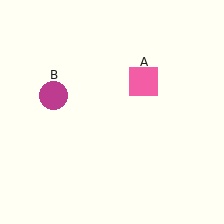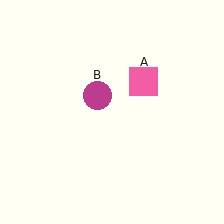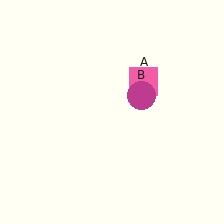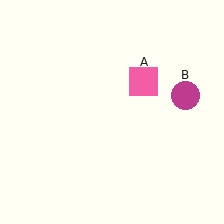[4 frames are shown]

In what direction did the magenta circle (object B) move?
The magenta circle (object B) moved right.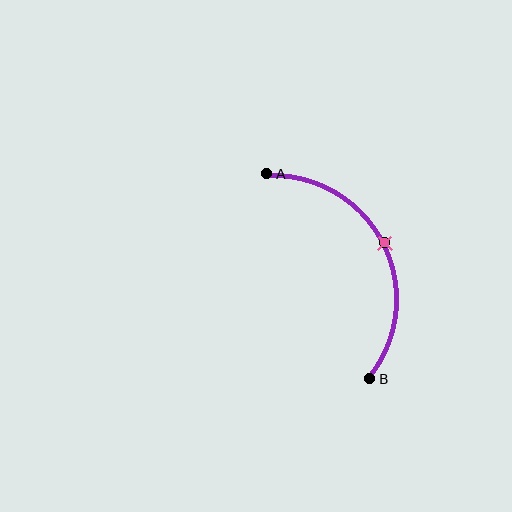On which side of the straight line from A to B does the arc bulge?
The arc bulges to the right of the straight line connecting A and B.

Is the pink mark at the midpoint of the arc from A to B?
Yes. The pink mark lies on the arc at equal arc-length from both A and B — it is the arc midpoint.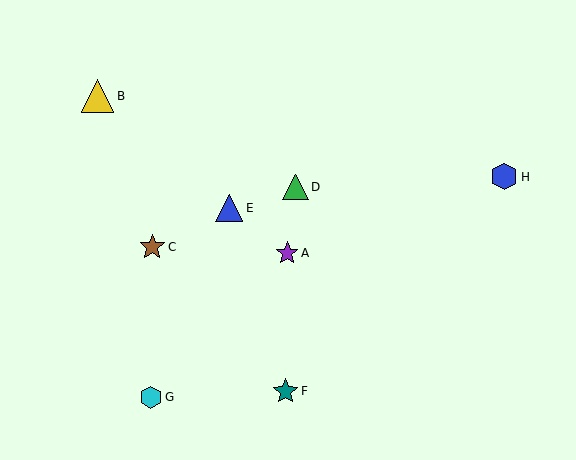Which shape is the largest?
The yellow triangle (labeled B) is the largest.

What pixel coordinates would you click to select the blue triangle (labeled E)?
Click at (229, 208) to select the blue triangle E.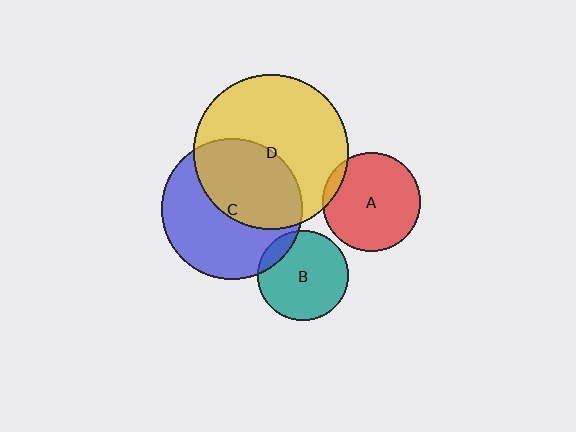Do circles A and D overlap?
Yes.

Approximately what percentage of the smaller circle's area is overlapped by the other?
Approximately 10%.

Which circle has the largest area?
Circle D (yellow).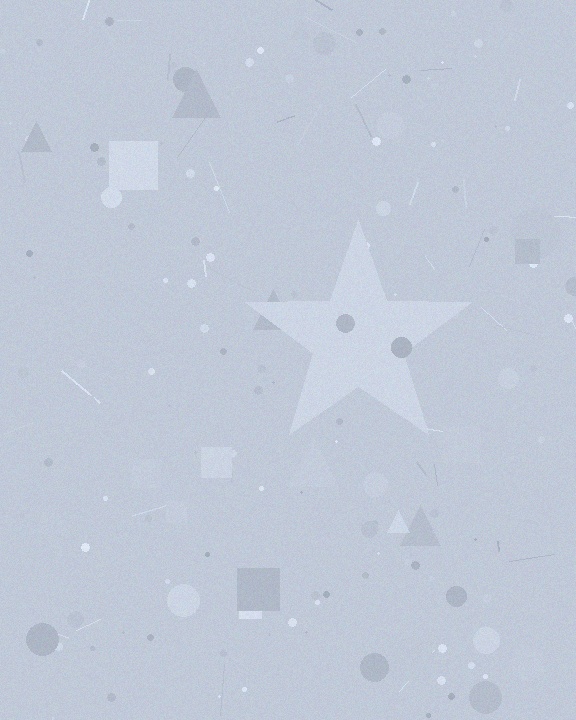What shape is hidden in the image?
A star is hidden in the image.